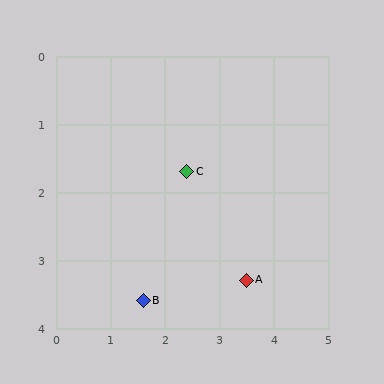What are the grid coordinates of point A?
Point A is at approximately (3.5, 3.3).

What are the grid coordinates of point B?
Point B is at approximately (1.6, 3.6).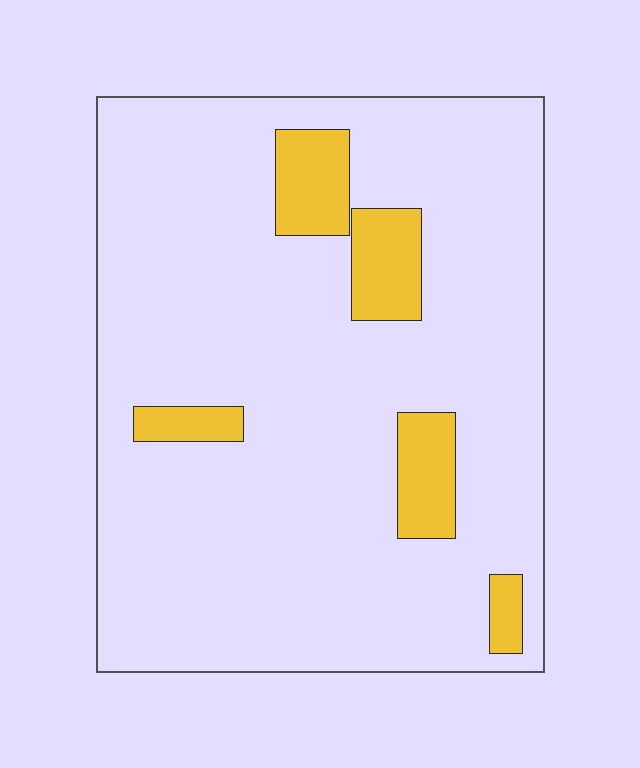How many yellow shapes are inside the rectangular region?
5.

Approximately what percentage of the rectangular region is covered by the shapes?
Approximately 10%.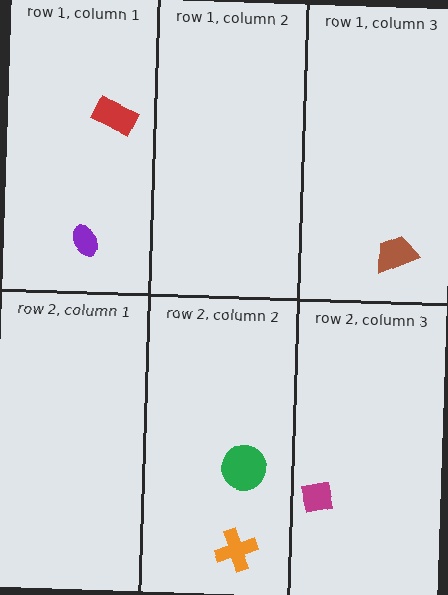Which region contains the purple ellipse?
The row 1, column 1 region.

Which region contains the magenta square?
The row 2, column 3 region.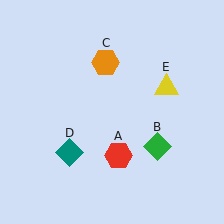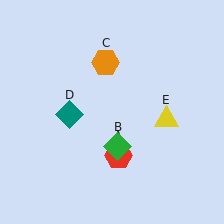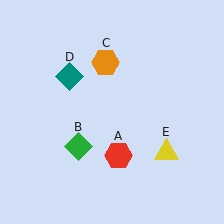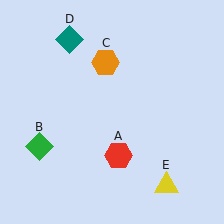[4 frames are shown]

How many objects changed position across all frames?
3 objects changed position: green diamond (object B), teal diamond (object D), yellow triangle (object E).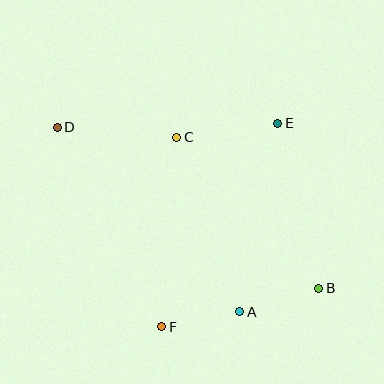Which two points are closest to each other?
Points A and F are closest to each other.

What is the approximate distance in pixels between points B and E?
The distance between B and E is approximately 170 pixels.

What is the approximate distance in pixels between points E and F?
The distance between E and F is approximately 235 pixels.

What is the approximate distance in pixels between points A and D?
The distance between A and D is approximately 260 pixels.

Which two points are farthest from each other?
Points B and D are farthest from each other.